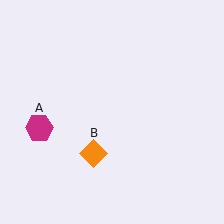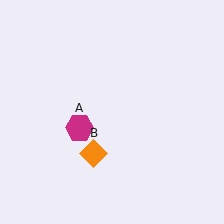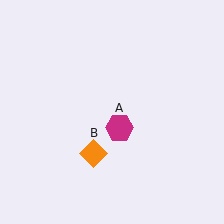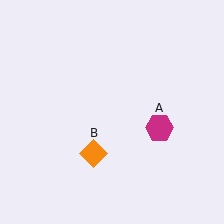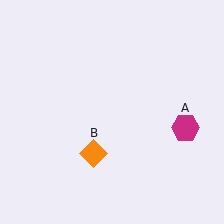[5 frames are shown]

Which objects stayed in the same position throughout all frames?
Orange diamond (object B) remained stationary.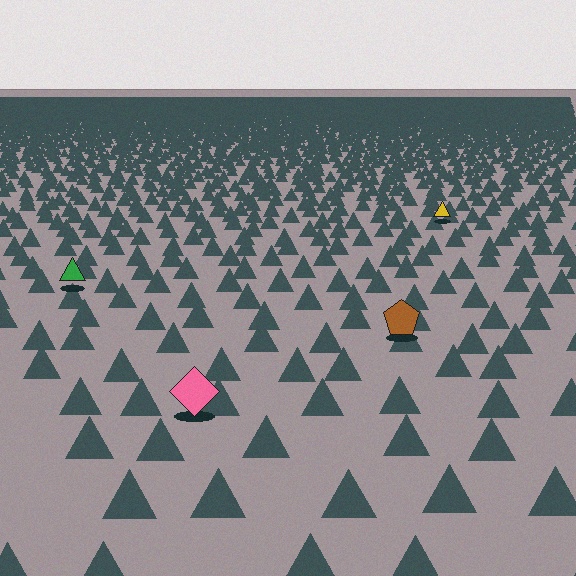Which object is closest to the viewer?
The pink diamond is closest. The texture marks near it are larger and more spread out.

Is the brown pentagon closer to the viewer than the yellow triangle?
Yes. The brown pentagon is closer — you can tell from the texture gradient: the ground texture is coarser near it.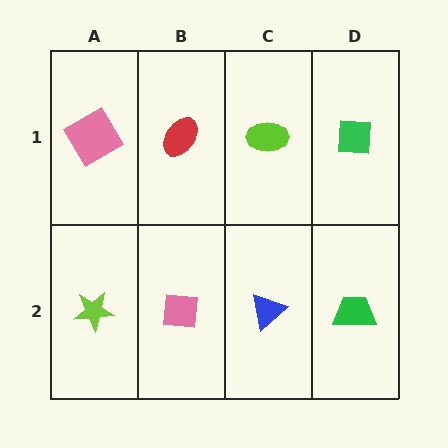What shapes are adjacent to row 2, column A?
A pink diamond (row 1, column A), a pink square (row 2, column B).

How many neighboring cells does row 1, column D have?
2.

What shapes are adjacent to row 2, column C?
A lime ellipse (row 1, column C), a pink square (row 2, column B), a green trapezoid (row 2, column D).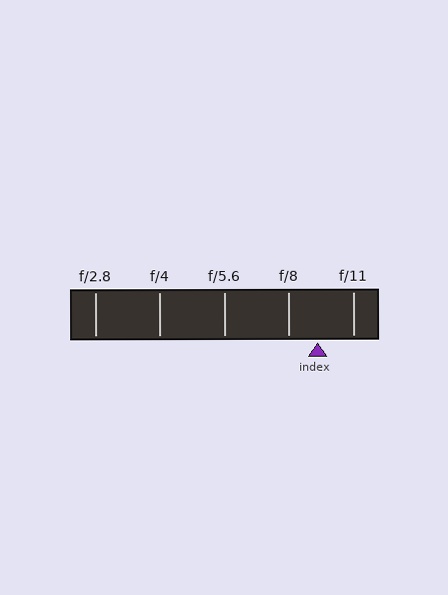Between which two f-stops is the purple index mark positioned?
The index mark is between f/8 and f/11.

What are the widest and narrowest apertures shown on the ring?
The widest aperture shown is f/2.8 and the narrowest is f/11.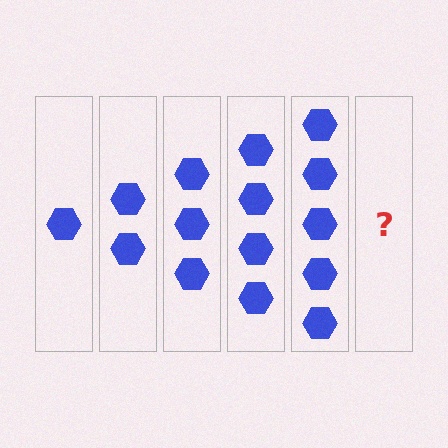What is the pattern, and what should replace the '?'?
The pattern is that each step adds one more hexagon. The '?' should be 6 hexagons.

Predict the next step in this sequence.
The next step is 6 hexagons.